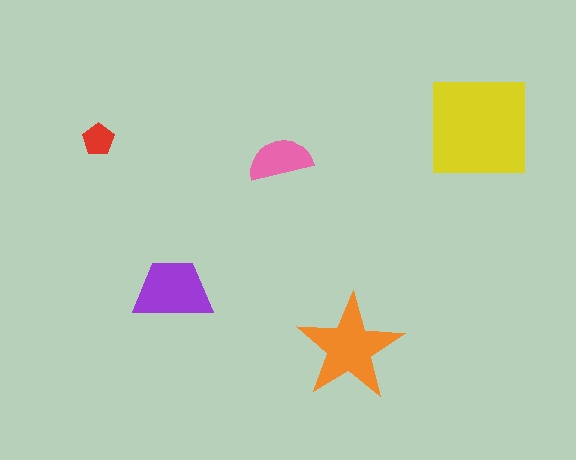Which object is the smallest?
The red pentagon.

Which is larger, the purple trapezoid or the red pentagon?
The purple trapezoid.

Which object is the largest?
The yellow square.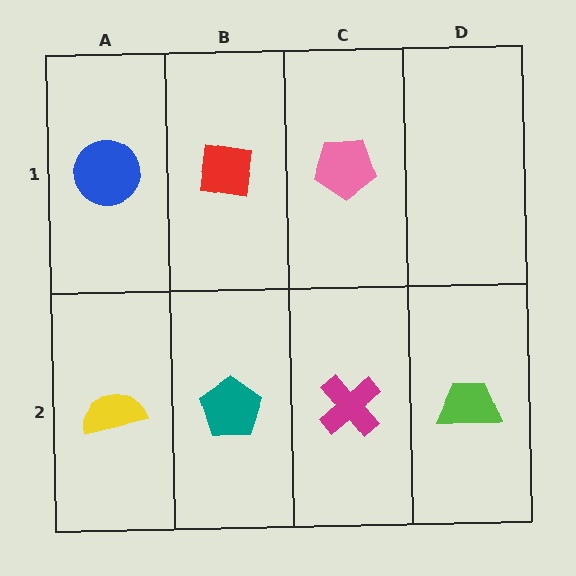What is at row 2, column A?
A yellow semicircle.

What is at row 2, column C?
A magenta cross.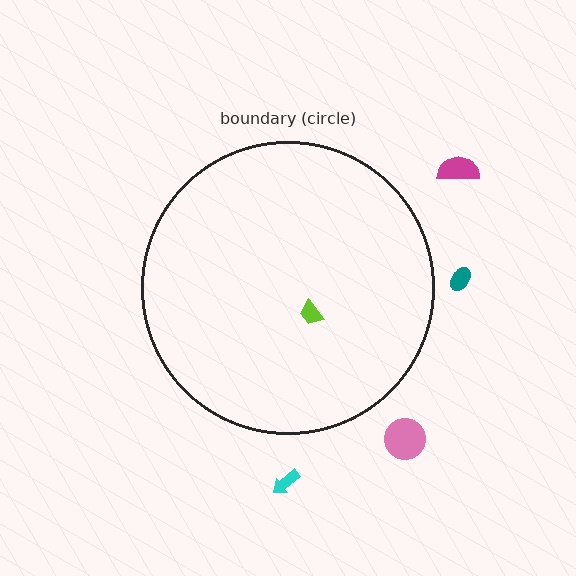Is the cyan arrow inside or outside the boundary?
Outside.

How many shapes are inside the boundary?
1 inside, 4 outside.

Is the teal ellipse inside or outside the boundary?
Outside.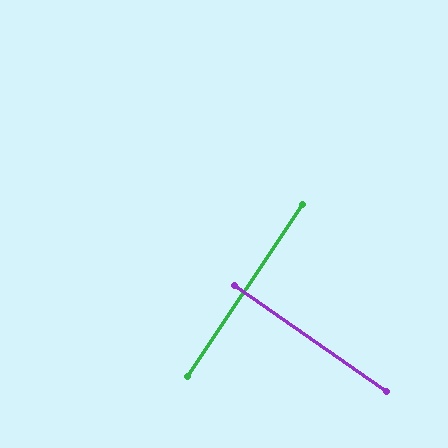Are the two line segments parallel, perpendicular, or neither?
Perpendicular — they meet at approximately 89°.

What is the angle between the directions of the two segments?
Approximately 89 degrees.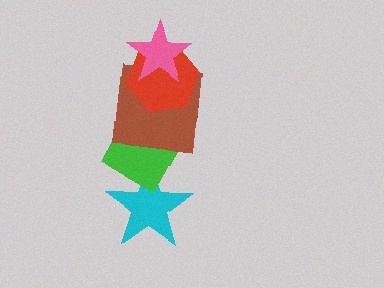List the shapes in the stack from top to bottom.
From top to bottom: the pink star, the red hexagon, the brown square, the green diamond, the cyan star.